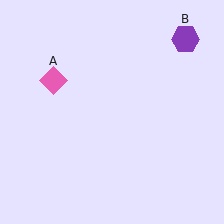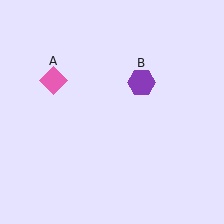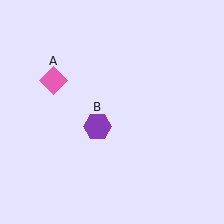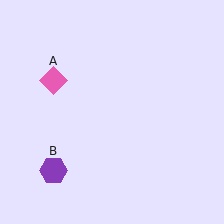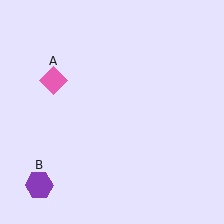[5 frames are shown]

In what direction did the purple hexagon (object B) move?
The purple hexagon (object B) moved down and to the left.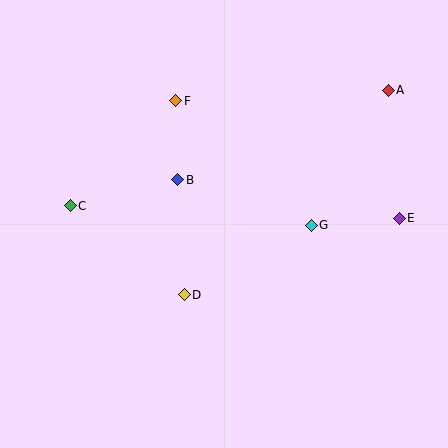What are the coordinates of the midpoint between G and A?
The midpoint between G and A is at (350, 158).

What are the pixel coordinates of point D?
Point D is at (184, 295).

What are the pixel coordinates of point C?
Point C is at (70, 206).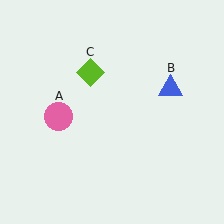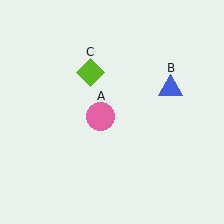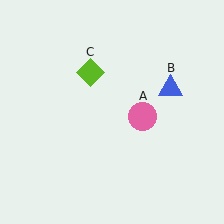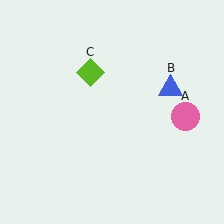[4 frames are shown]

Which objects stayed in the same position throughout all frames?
Blue triangle (object B) and lime diamond (object C) remained stationary.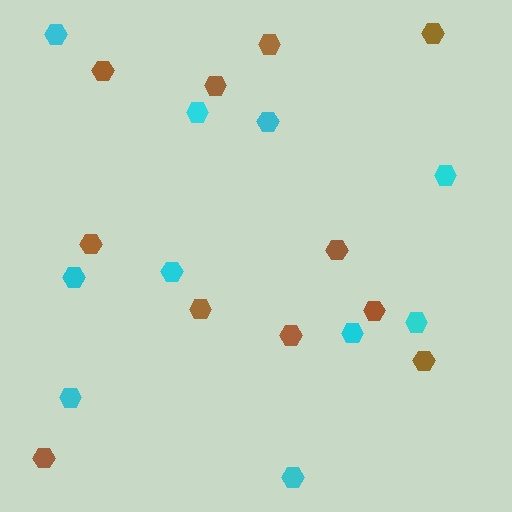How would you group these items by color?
There are 2 groups: one group of brown hexagons (11) and one group of cyan hexagons (10).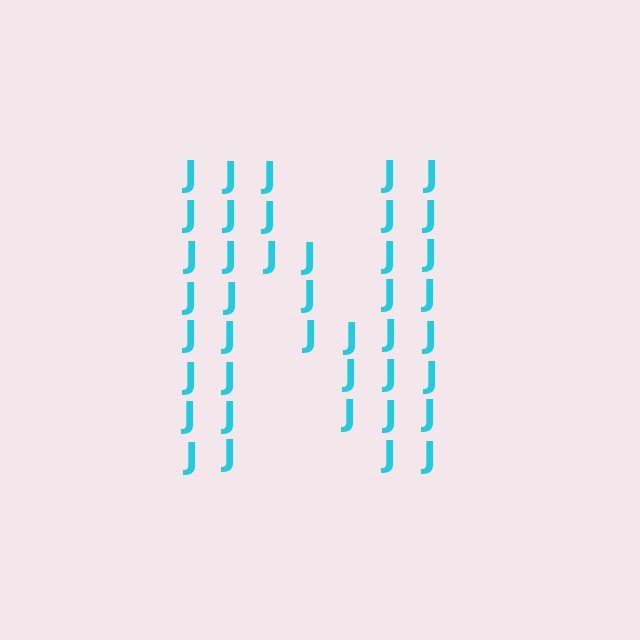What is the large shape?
The large shape is the letter N.